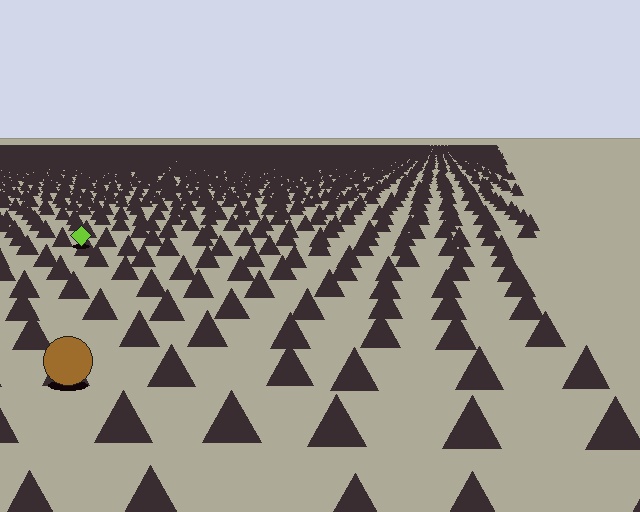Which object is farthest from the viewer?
The lime diamond is farthest from the viewer. It appears smaller and the ground texture around it is denser.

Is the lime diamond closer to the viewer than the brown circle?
No. The brown circle is closer — you can tell from the texture gradient: the ground texture is coarser near it.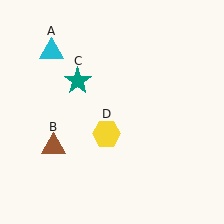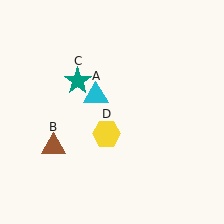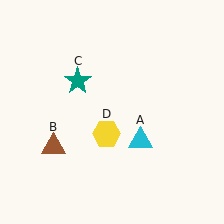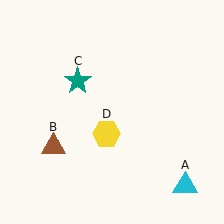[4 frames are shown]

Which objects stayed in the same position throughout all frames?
Brown triangle (object B) and teal star (object C) and yellow hexagon (object D) remained stationary.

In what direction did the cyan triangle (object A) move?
The cyan triangle (object A) moved down and to the right.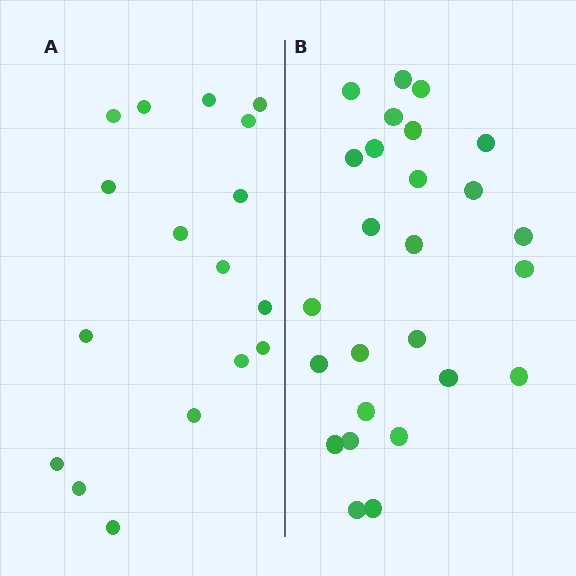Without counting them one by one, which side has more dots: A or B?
Region B (the right region) has more dots.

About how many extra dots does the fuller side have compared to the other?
Region B has roughly 8 or so more dots than region A.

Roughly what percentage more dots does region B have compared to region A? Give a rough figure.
About 55% more.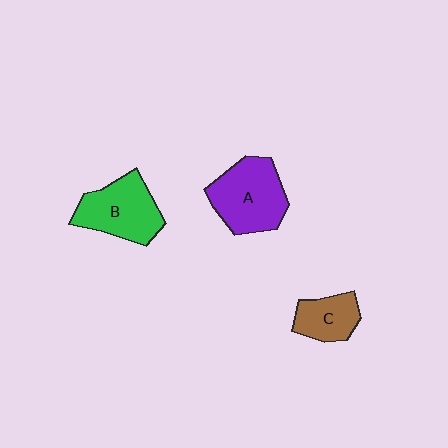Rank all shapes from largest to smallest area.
From largest to smallest: A (purple), B (green), C (brown).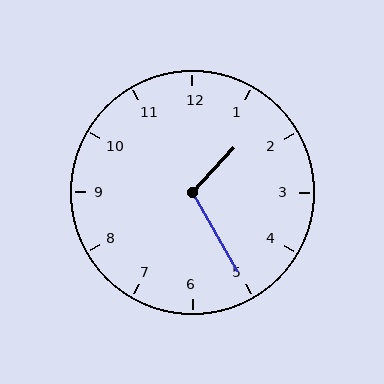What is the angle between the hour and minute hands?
Approximately 108 degrees.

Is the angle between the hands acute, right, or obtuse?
It is obtuse.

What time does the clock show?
1:25.